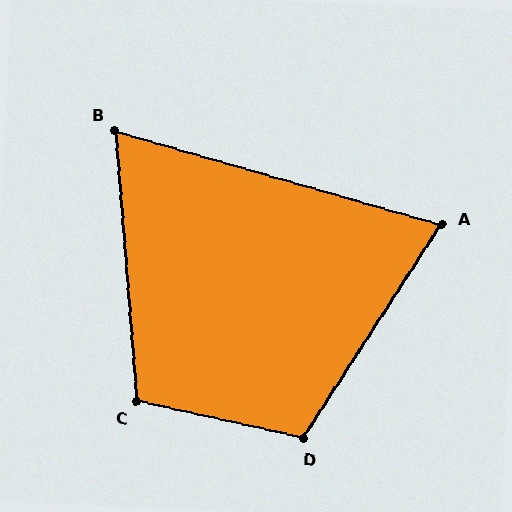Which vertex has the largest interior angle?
D, at approximately 110 degrees.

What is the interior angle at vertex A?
Approximately 73 degrees (acute).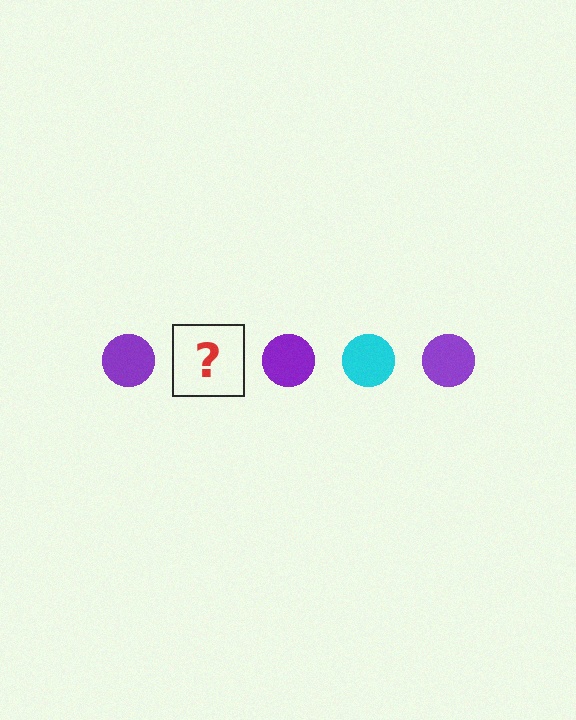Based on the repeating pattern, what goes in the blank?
The blank should be a cyan circle.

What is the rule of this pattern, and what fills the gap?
The rule is that the pattern cycles through purple, cyan circles. The gap should be filled with a cyan circle.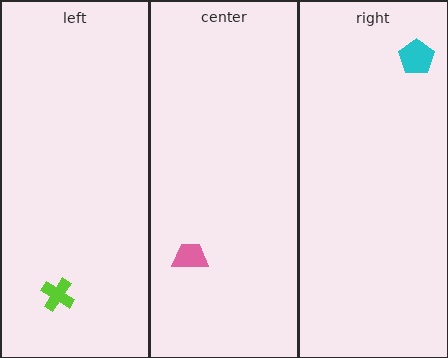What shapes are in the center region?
The pink trapezoid.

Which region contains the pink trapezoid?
The center region.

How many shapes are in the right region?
1.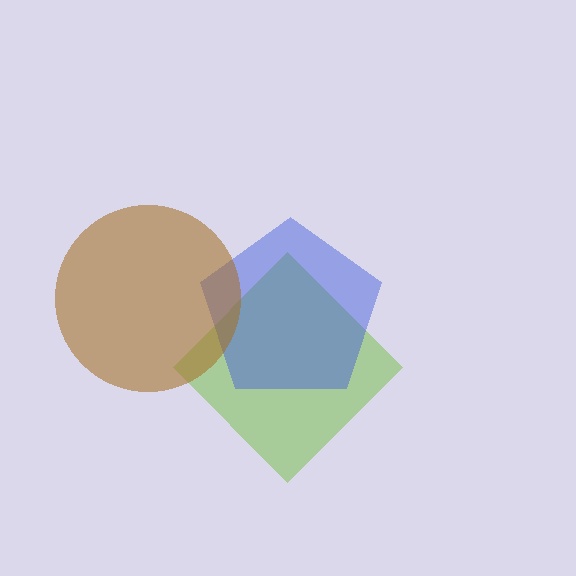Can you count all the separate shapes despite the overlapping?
Yes, there are 3 separate shapes.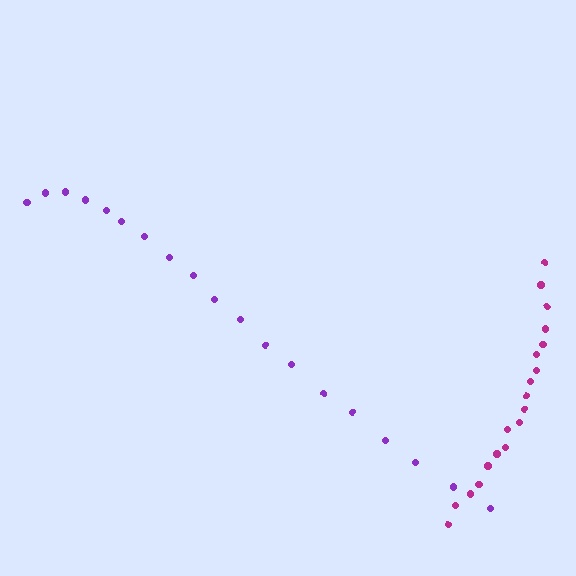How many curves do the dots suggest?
There are 2 distinct paths.